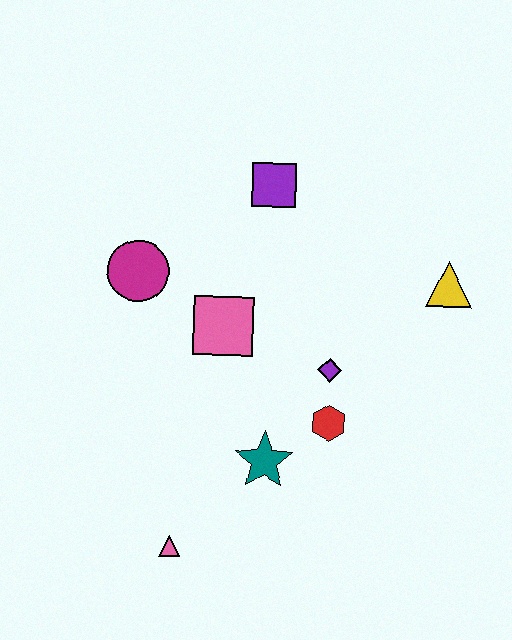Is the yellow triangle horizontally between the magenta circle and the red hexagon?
No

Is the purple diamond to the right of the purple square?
Yes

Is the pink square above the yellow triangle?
No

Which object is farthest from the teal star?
The purple square is farthest from the teal star.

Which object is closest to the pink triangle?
The teal star is closest to the pink triangle.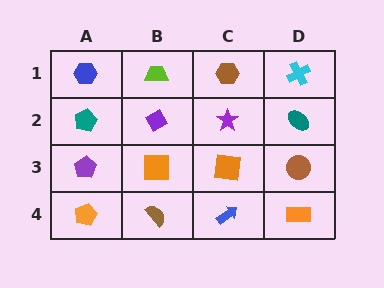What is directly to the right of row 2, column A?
A purple diamond.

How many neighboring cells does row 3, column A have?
3.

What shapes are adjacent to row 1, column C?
A purple star (row 2, column C), a lime trapezoid (row 1, column B), a cyan cross (row 1, column D).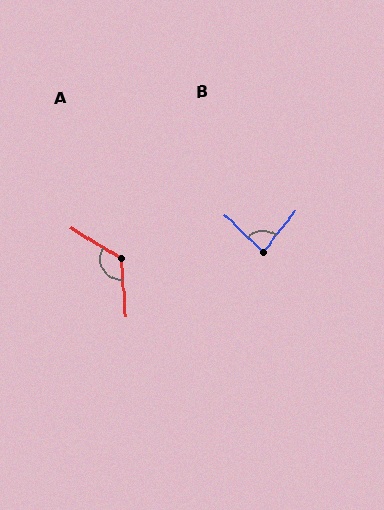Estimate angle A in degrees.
Approximately 125 degrees.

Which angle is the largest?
A, at approximately 125 degrees.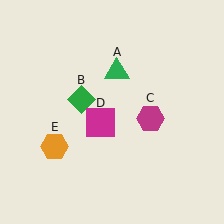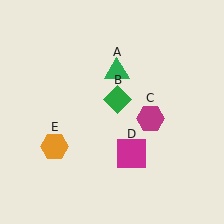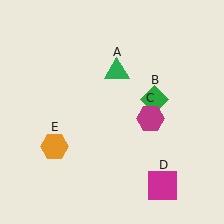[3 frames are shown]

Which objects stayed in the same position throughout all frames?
Green triangle (object A) and magenta hexagon (object C) and orange hexagon (object E) remained stationary.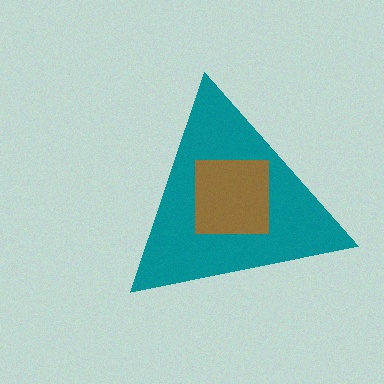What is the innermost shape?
The brown square.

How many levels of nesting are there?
2.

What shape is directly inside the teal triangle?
The brown square.